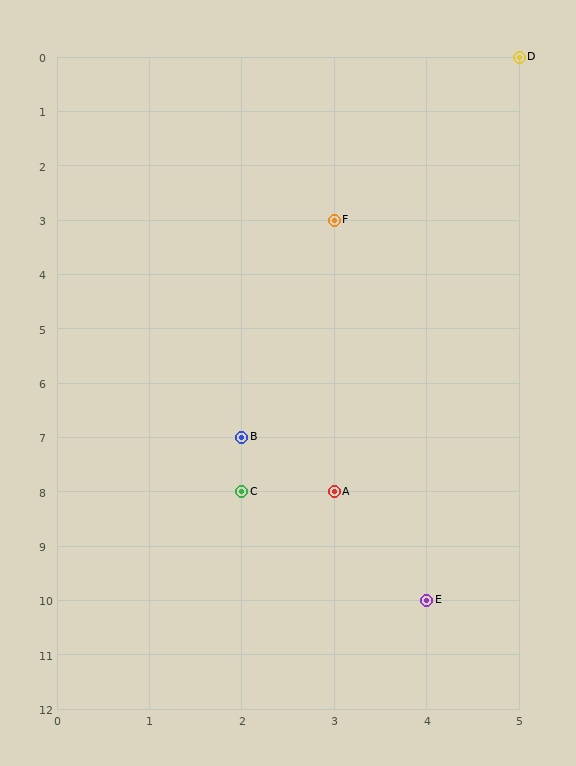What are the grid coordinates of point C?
Point C is at grid coordinates (2, 8).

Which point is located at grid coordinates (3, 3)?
Point F is at (3, 3).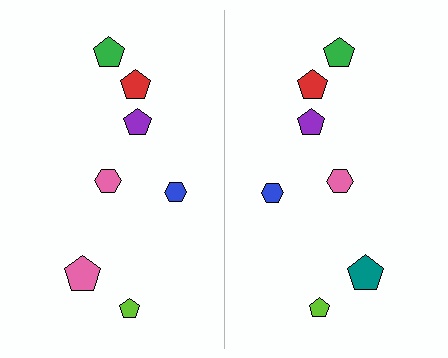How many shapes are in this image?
There are 14 shapes in this image.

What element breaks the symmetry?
The teal pentagon on the right side breaks the symmetry — its mirror counterpart is pink.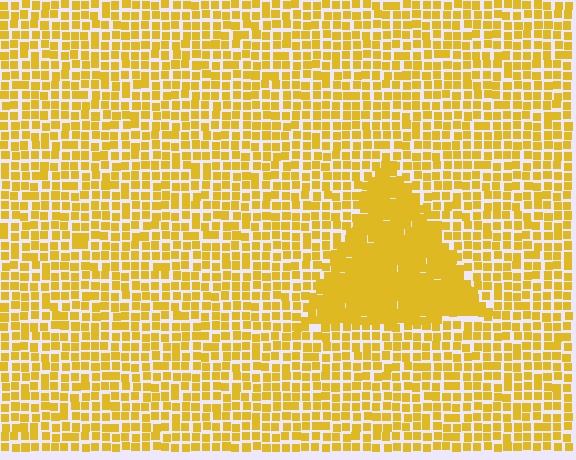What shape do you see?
I see a triangle.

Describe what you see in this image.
The image contains small yellow elements arranged at two different densities. A triangle-shaped region is visible where the elements are more densely packed than the surrounding area.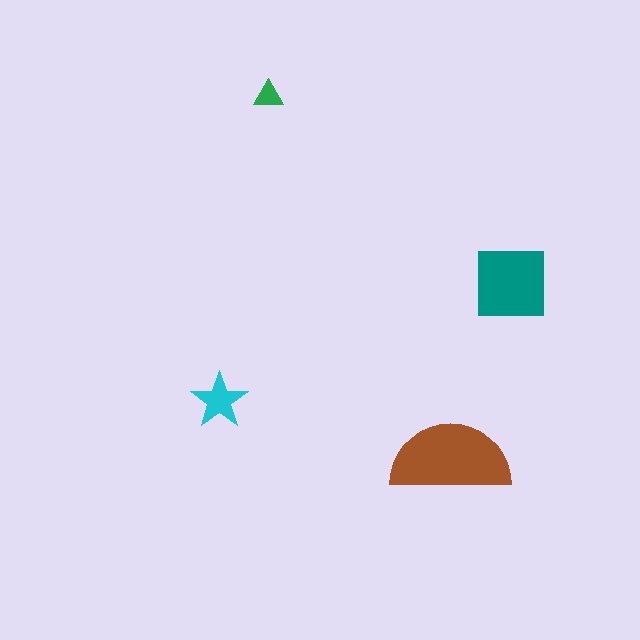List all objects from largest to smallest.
The brown semicircle, the teal square, the cyan star, the green triangle.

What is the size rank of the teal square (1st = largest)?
2nd.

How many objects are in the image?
There are 4 objects in the image.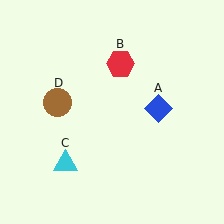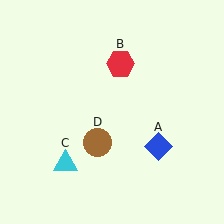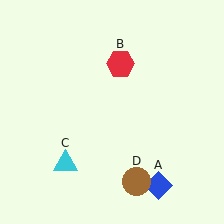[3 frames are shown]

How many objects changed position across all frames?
2 objects changed position: blue diamond (object A), brown circle (object D).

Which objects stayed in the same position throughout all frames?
Red hexagon (object B) and cyan triangle (object C) remained stationary.